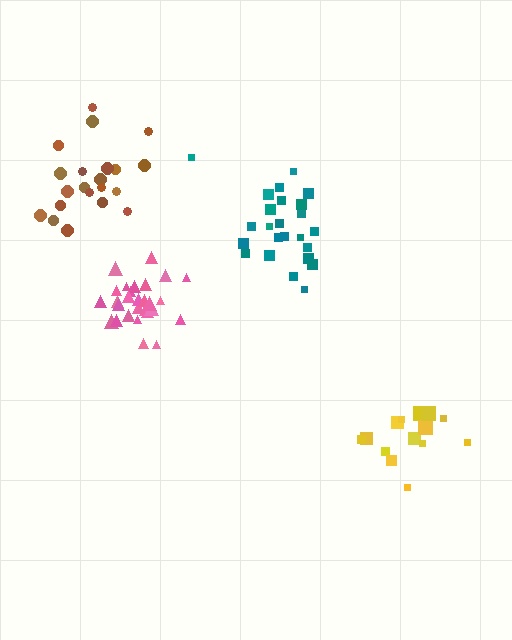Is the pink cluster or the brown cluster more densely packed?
Pink.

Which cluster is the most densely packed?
Pink.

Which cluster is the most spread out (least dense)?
Yellow.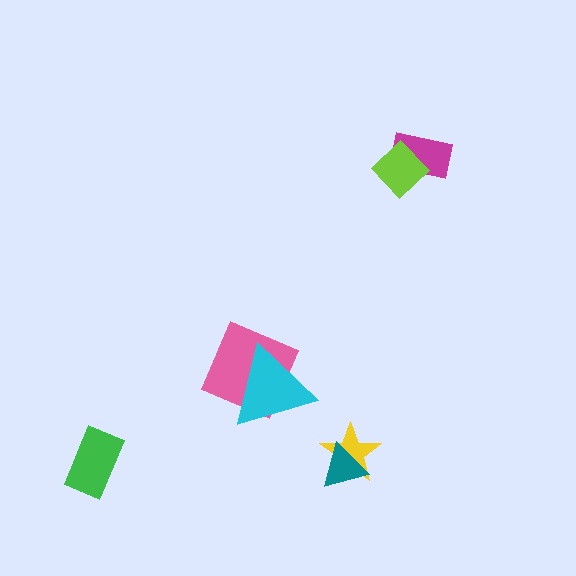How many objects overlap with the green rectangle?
0 objects overlap with the green rectangle.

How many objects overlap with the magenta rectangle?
1 object overlaps with the magenta rectangle.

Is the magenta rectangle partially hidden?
Yes, it is partially covered by another shape.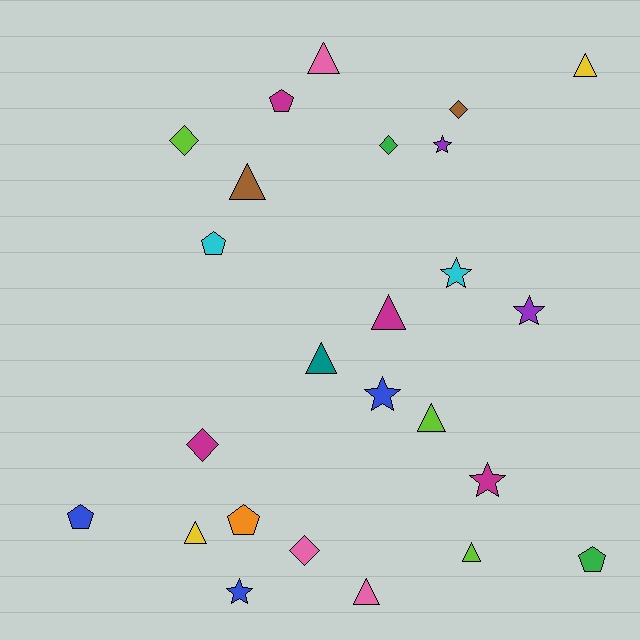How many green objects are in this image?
There are 2 green objects.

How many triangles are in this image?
There are 9 triangles.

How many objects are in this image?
There are 25 objects.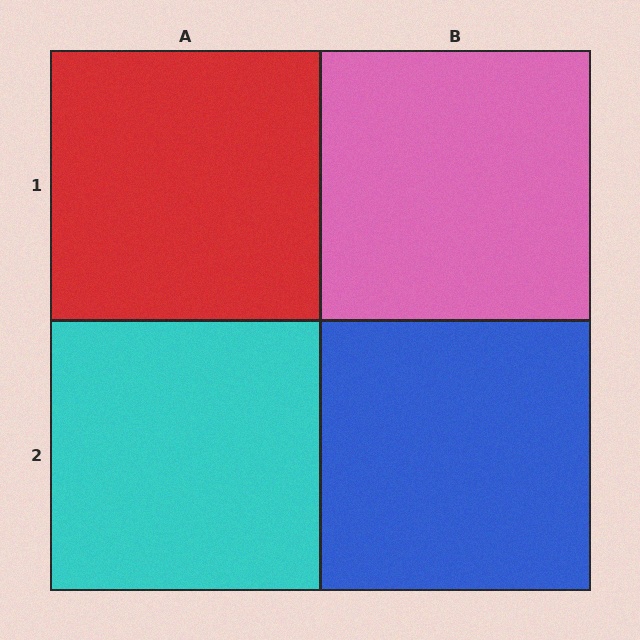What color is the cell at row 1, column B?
Pink.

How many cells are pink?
1 cell is pink.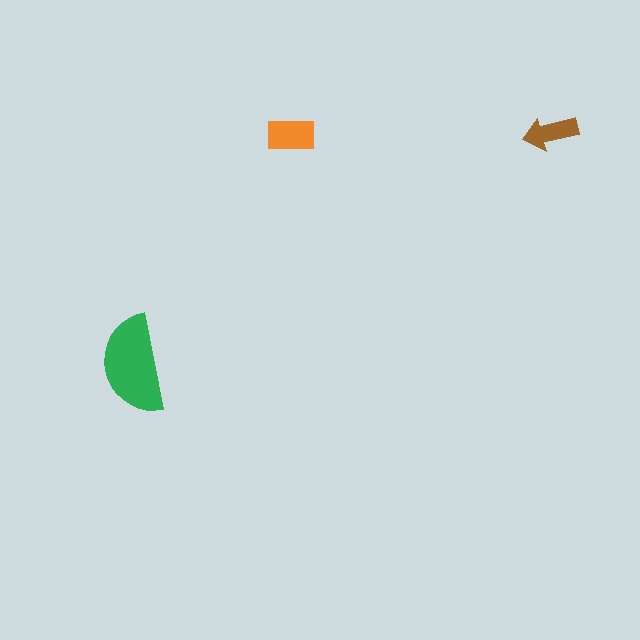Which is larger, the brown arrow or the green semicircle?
The green semicircle.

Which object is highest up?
The brown arrow is topmost.